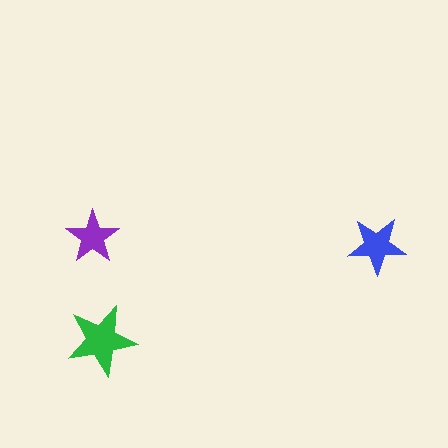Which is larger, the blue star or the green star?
The green one.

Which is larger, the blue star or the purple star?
The blue one.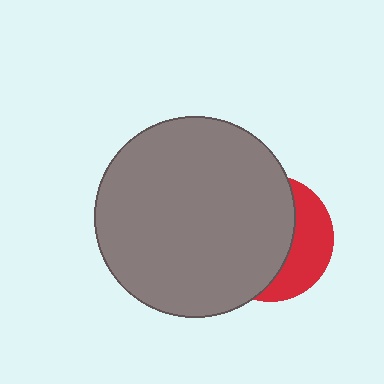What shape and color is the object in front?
The object in front is a gray circle.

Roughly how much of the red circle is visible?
A small part of it is visible (roughly 35%).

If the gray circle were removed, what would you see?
You would see the complete red circle.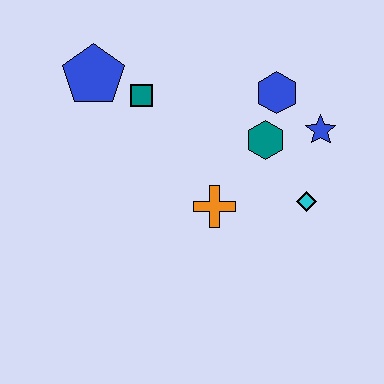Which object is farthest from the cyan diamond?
The blue pentagon is farthest from the cyan diamond.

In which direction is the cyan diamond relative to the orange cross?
The cyan diamond is to the right of the orange cross.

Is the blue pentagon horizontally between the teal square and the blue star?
No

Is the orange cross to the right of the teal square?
Yes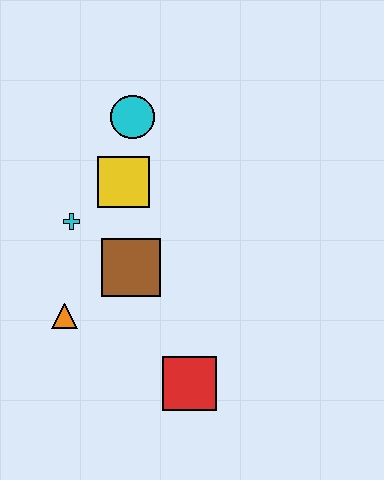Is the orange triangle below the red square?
No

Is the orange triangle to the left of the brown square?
Yes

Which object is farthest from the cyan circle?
The red square is farthest from the cyan circle.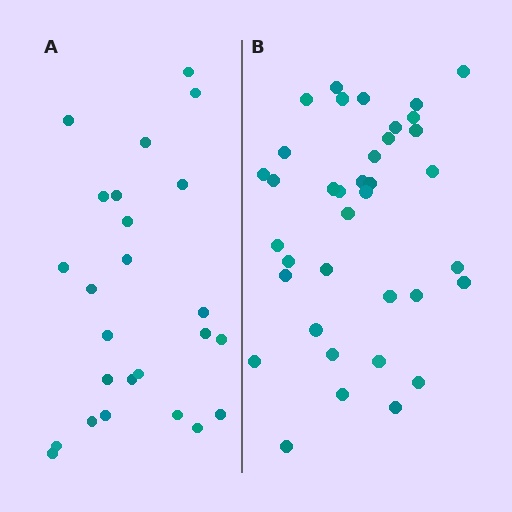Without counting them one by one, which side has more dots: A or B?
Region B (the right region) has more dots.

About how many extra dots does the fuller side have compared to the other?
Region B has roughly 12 or so more dots than region A.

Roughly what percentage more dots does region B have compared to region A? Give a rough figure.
About 50% more.